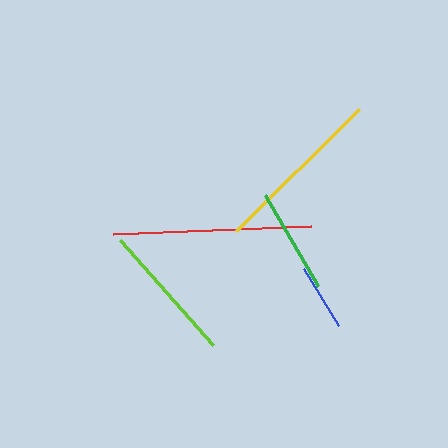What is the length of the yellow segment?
The yellow segment is approximately 174 pixels long.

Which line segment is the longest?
The red line is the longest at approximately 198 pixels.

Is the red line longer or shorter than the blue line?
The red line is longer than the blue line.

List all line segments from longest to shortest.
From longest to shortest: red, yellow, lime, green, blue.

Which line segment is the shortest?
The blue line is the shortest at approximately 67 pixels.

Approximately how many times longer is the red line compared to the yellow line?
The red line is approximately 1.1 times the length of the yellow line.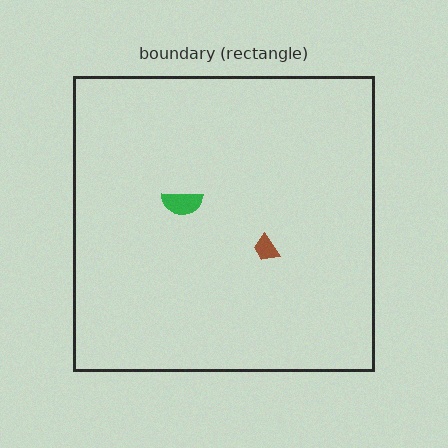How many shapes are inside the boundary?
2 inside, 0 outside.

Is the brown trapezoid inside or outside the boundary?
Inside.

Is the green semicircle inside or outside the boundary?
Inside.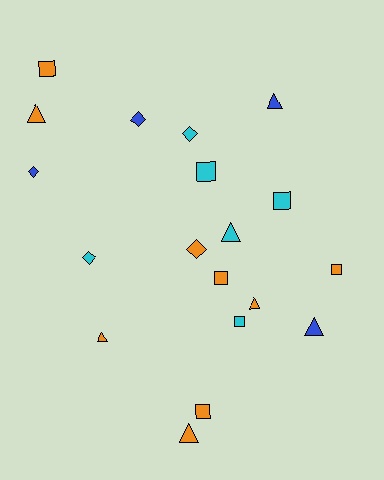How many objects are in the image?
There are 19 objects.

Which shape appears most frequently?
Triangle, with 7 objects.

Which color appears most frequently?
Orange, with 9 objects.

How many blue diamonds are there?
There are 2 blue diamonds.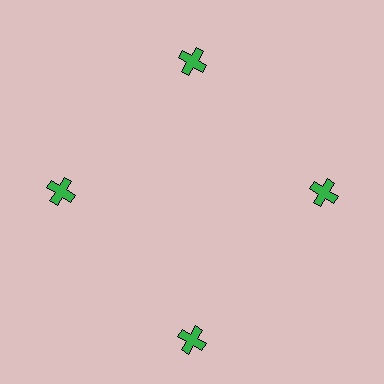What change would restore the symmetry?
The symmetry would be restored by moving it inward, back onto the ring so that all 4 crosses sit at equal angles and equal distance from the center.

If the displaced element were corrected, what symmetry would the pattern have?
It would have 4-fold rotational symmetry — the pattern would map onto itself every 90 degrees.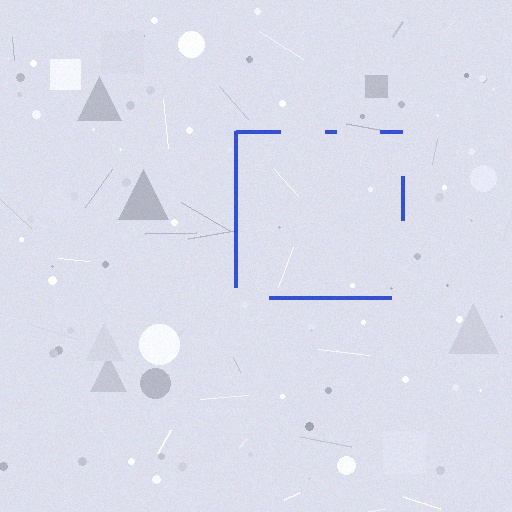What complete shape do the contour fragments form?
The contour fragments form a square.